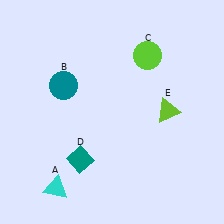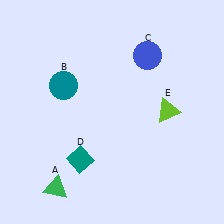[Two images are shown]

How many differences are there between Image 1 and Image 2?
There are 2 differences between the two images.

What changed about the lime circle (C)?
In Image 1, C is lime. In Image 2, it changed to blue.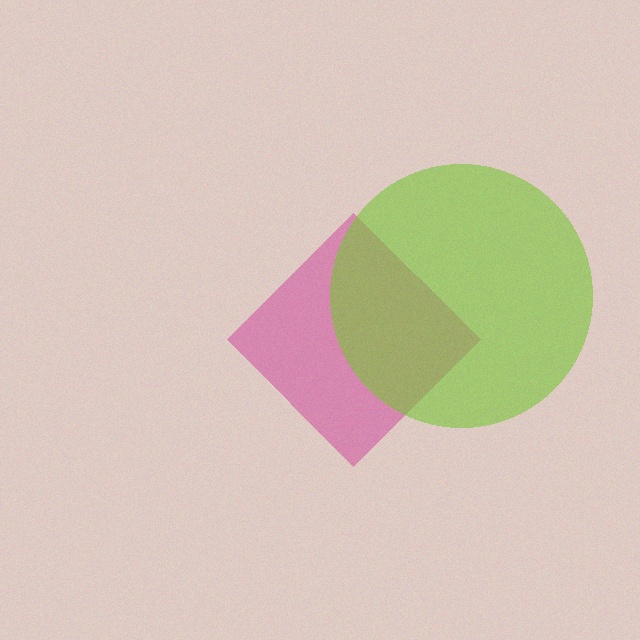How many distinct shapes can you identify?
There are 2 distinct shapes: a magenta diamond, a lime circle.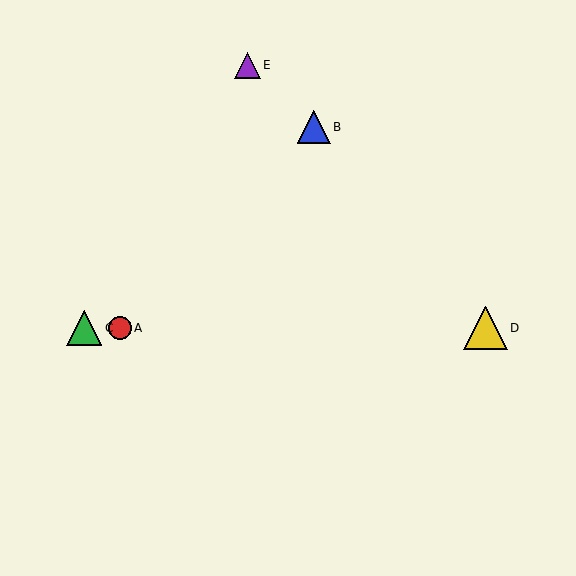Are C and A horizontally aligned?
Yes, both are at y≈328.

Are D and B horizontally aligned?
No, D is at y≈328 and B is at y≈127.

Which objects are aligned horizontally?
Objects A, C, D are aligned horizontally.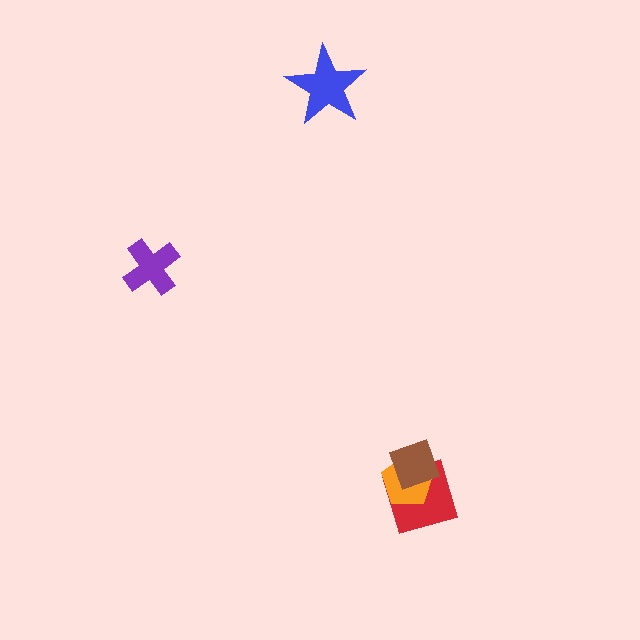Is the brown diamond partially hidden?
No, no other shape covers it.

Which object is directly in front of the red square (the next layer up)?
The orange pentagon is directly in front of the red square.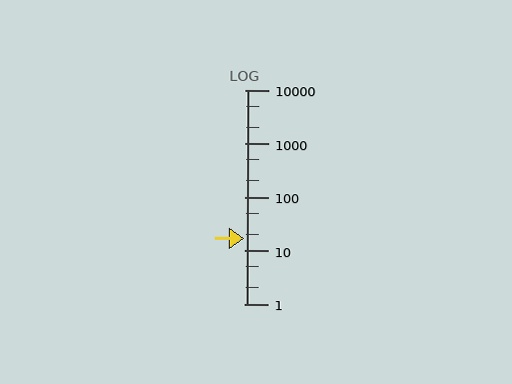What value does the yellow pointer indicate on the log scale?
The pointer indicates approximately 17.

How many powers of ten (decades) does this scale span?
The scale spans 4 decades, from 1 to 10000.